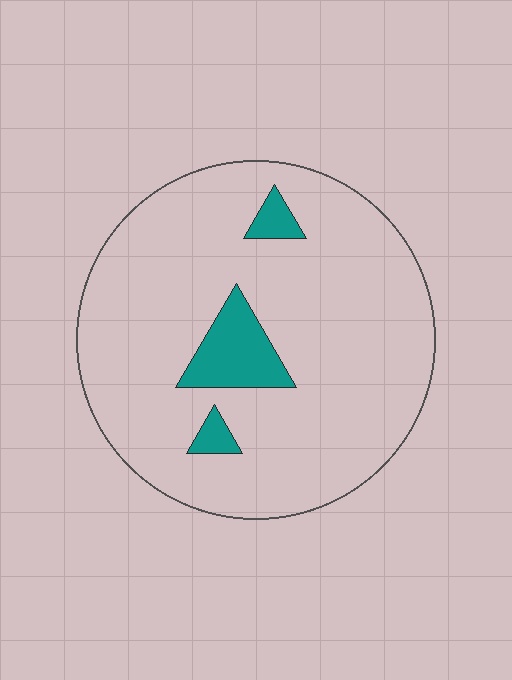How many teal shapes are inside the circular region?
3.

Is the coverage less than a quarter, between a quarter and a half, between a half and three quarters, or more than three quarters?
Less than a quarter.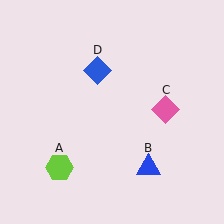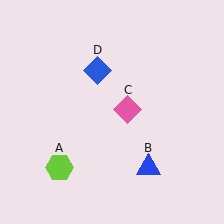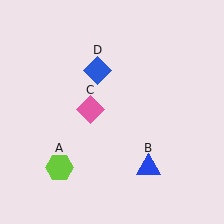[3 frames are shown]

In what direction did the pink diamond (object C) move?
The pink diamond (object C) moved left.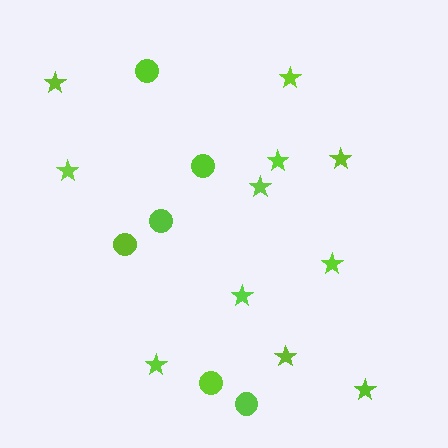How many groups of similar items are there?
There are 2 groups: one group of circles (6) and one group of stars (11).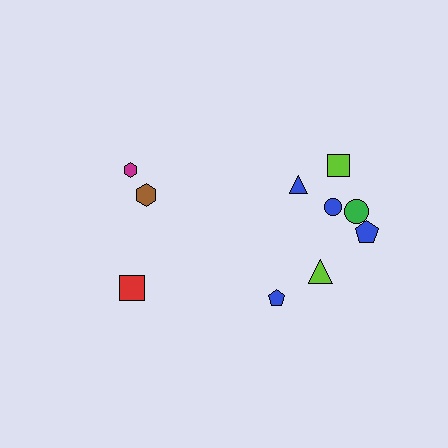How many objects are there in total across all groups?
There are 10 objects.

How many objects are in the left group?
There are 3 objects.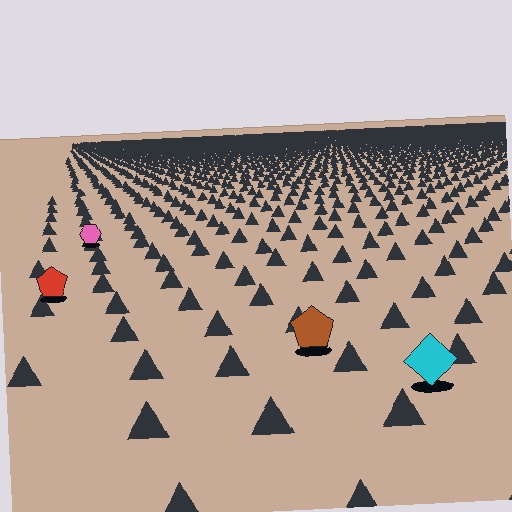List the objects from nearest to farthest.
From nearest to farthest: the cyan diamond, the brown pentagon, the red pentagon, the pink hexagon.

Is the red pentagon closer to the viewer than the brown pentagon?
No. The brown pentagon is closer — you can tell from the texture gradient: the ground texture is coarser near it.